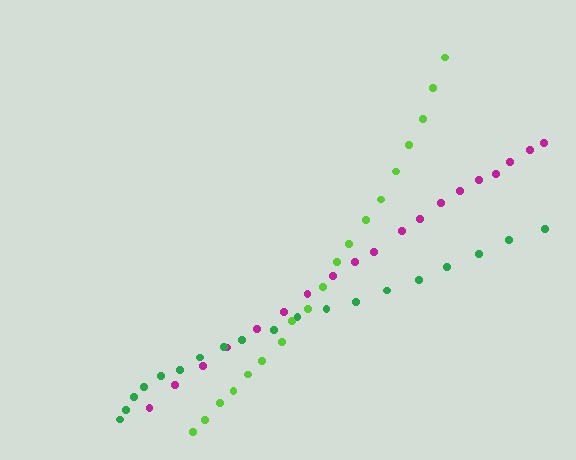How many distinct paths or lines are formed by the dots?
There are 3 distinct paths.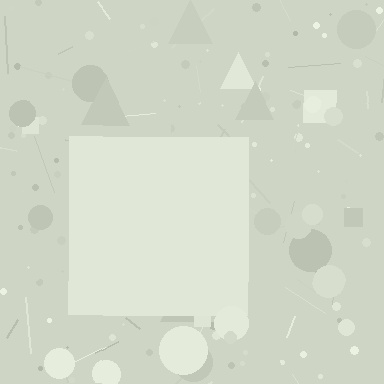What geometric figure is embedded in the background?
A square is embedded in the background.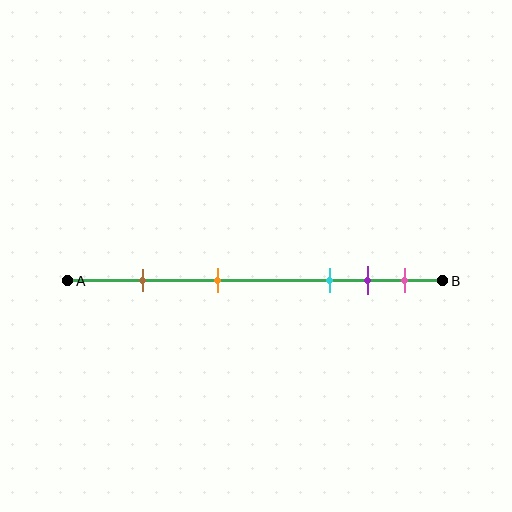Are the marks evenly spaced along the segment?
No, the marks are not evenly spaced.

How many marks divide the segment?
There are 5 marks dividing the segment.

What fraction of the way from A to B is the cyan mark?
The cyan mark is approximately 70% (0.7) of the way from A to B.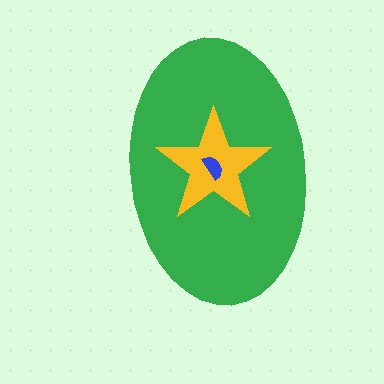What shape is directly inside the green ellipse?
The yellow star.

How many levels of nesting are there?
3.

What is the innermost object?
The blue semicircle.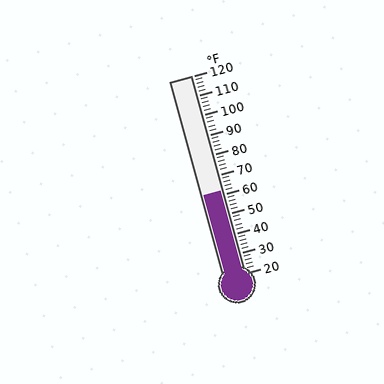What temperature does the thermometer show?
The thermometer shows approximately 62°F.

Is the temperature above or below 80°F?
The temperature is below 80°F.